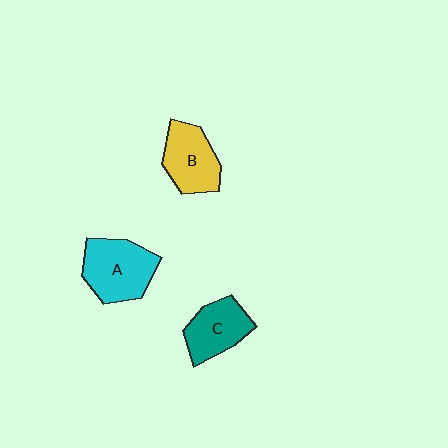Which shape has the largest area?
Shape A (cyan).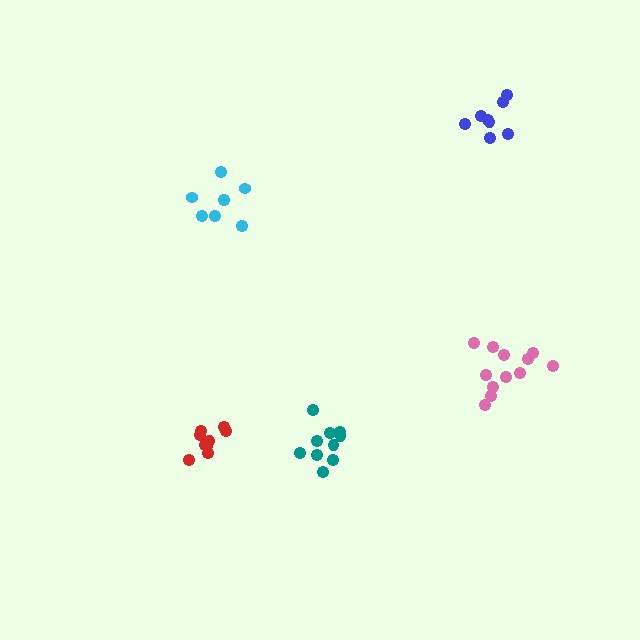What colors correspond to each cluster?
The clusters are colored: red, blue, cyan, teal, pink.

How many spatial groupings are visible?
There are 5 spatial groupings.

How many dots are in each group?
Group 1: 9 dots, Group 2: 8 dots, Group 3: 7 dots, Group 4: 10 dots, Group 5: 12 dots (46 total).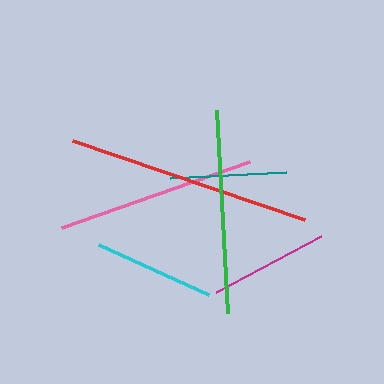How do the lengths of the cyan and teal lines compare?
The cyan and teal lines are approximately the same length.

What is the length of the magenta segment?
The magenta segment is approximately 119 pixels long.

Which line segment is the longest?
The red line is the longest at approximately 245 pixels.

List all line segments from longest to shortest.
From longest to shortest: red, green, pink, cyan, magenta, teal.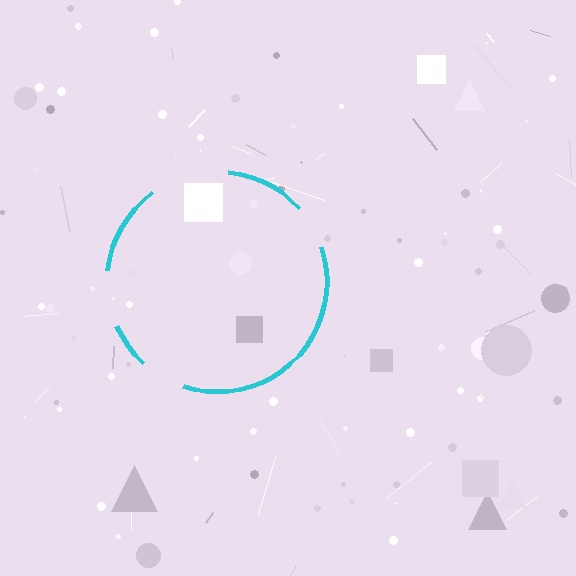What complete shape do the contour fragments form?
The contour fragments form a circle.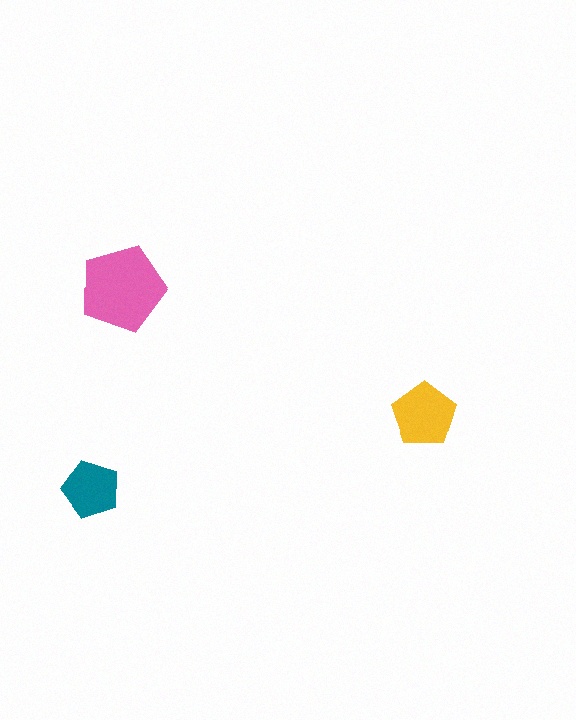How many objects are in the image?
There are 3 objects in the image.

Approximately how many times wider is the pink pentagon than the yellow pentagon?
About 1.5 times wider.